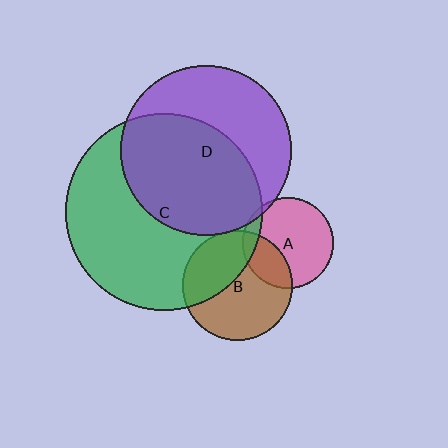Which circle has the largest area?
Circle C (green).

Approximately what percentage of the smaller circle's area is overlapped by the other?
Approximately 5%.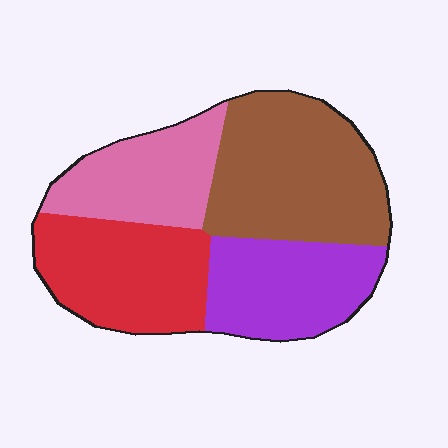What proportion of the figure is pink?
Pink covers around 20% of the figure.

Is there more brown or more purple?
Brown.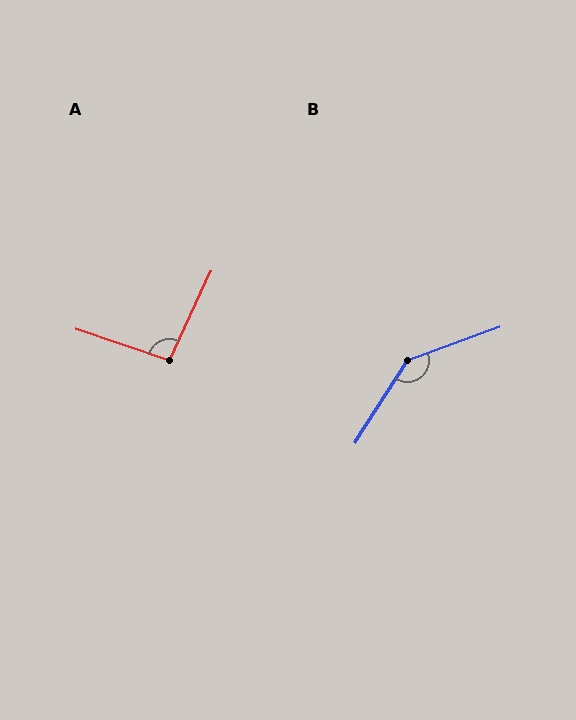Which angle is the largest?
B, at approximately 143 degrees.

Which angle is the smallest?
A, at approximately 96 degrees.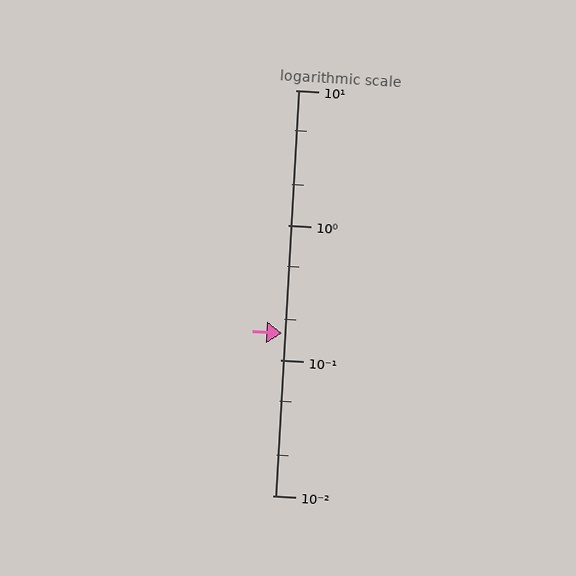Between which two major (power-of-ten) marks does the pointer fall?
The pointer is between 0.1 and 1.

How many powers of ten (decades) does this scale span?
The scale spans 3 decades, from 0.01 to 10.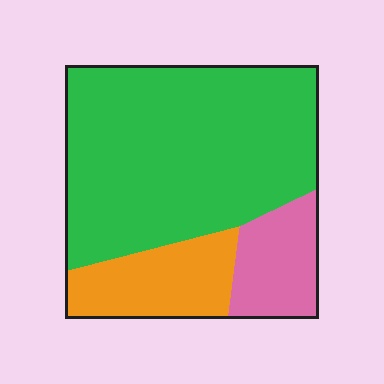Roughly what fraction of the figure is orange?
Orange covers roughly 20% of the figure.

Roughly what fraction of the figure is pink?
Pink covers around 15% of the figure.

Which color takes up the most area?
Green, at roughly 65%.